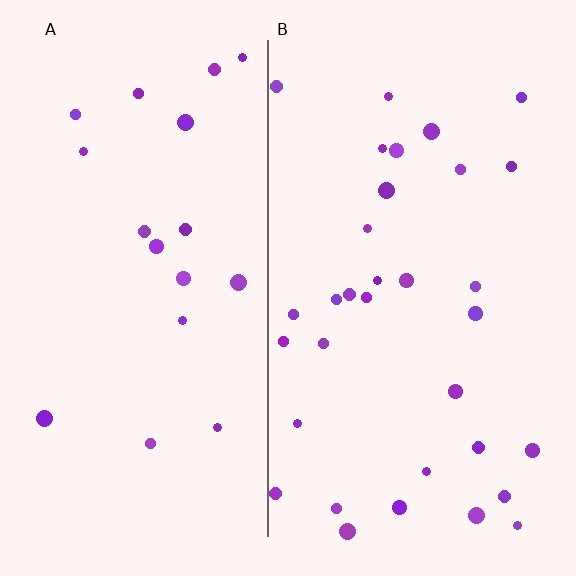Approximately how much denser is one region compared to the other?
Approximately 1.8× — region B over region A.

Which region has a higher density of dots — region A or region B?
B (the right).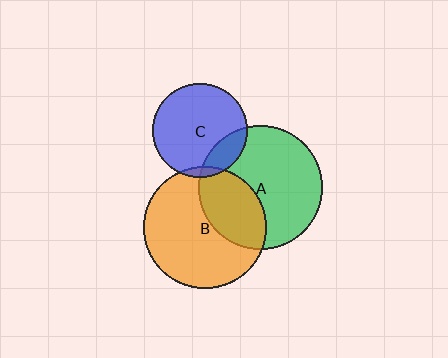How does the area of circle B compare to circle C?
Approximately 1.7 times.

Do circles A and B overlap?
Yes.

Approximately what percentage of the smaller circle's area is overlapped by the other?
Approximately 35%.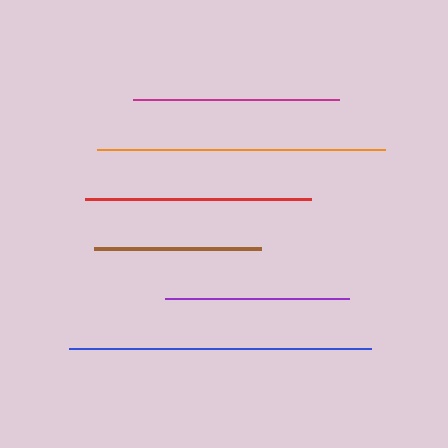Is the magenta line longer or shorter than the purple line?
The magenta line is longer than the purple line.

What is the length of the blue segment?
The blue segment is approximately 301 pixels long.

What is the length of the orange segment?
The orange segment is approximately 288 pixels long.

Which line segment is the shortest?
The brown line is the shortest at approximately 168 pixels.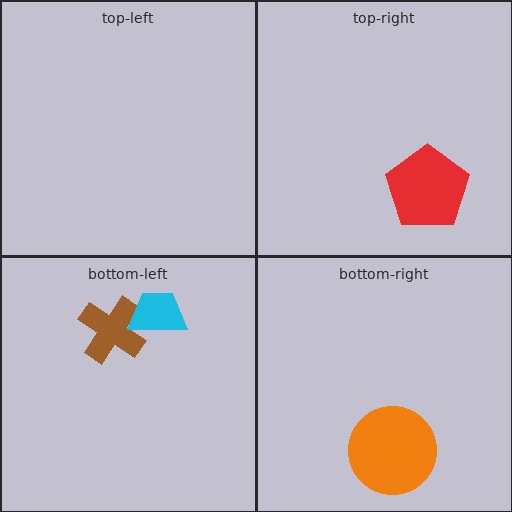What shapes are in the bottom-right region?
The orange circle.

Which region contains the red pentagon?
The top-right region.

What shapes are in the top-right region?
The red pentagon.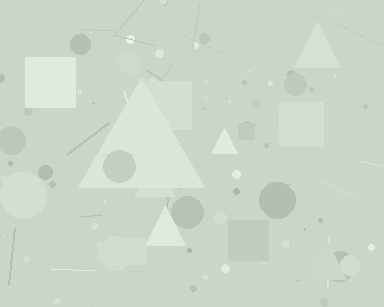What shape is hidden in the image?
A triangle is hidden in the image.